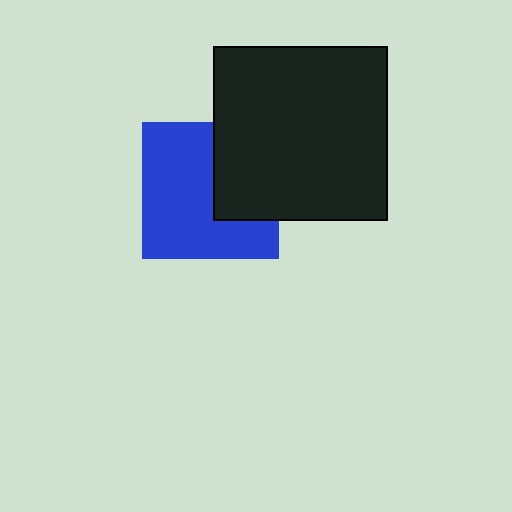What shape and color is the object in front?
The object in front is a black square.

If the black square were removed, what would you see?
You would see the complete blue square.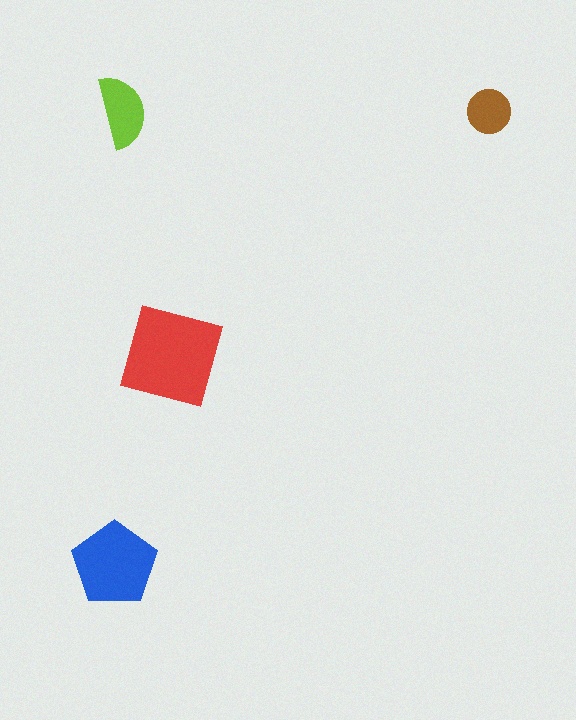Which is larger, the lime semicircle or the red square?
The red square.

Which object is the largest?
The red square.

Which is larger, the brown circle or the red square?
The red square.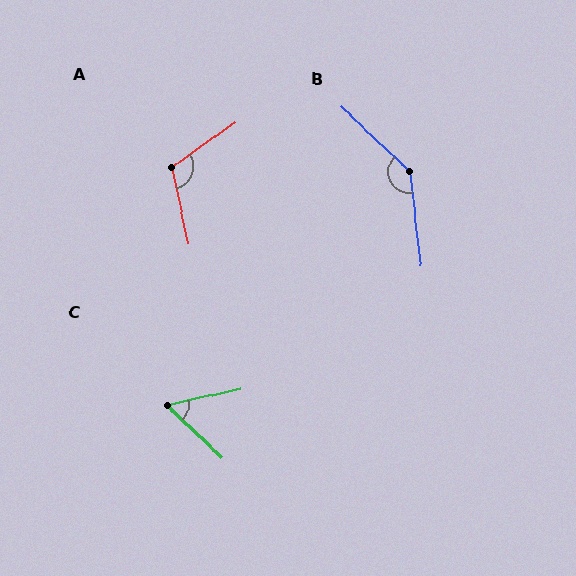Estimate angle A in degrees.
Approximately 113 degrees.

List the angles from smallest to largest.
C (56°), A (113°), B (140°).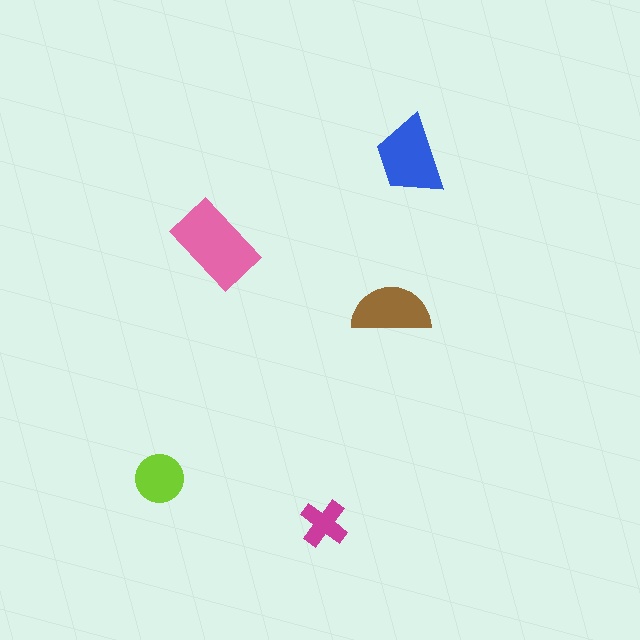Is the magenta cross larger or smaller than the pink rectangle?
Smaller.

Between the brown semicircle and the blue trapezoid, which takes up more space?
The blue trapezoid.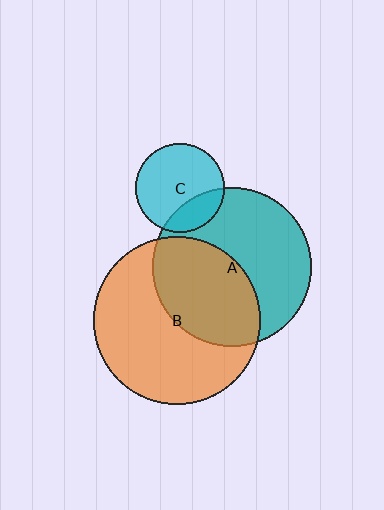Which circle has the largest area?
Circle B (orange).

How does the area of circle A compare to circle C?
Approximately 3.2 times.